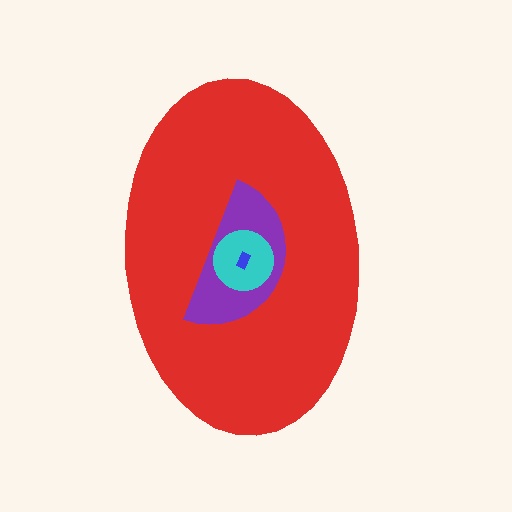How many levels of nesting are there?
4.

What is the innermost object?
The blue rectangle.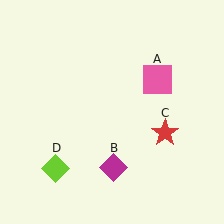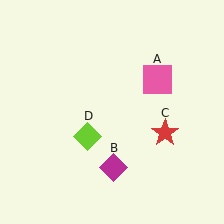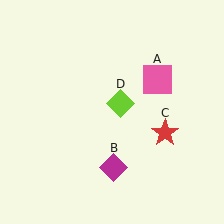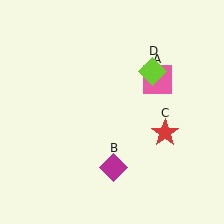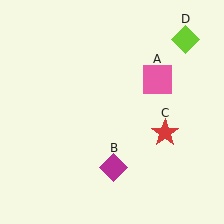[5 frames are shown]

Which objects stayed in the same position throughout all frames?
Pink square (object A) and magenta diamond (object B) and red star (object C) remained stationary.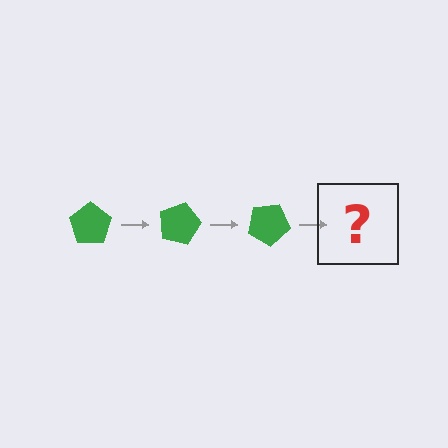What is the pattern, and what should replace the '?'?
The pattern is that the pentagon rotates 15 degrees each step. The '?' should be a green pentagon rotated 45 degrees.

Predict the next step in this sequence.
The next step is a green pentagon rotated 45 degrees.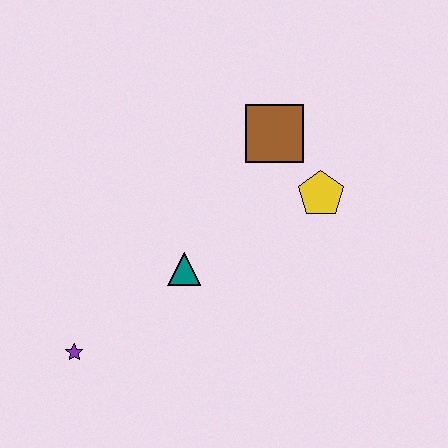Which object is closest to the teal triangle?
The purple star is closest to the teal triangle.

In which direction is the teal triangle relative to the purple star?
The teal triangle is to the right of the purple star.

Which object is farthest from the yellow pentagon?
The purple star is farthest from the yellow pentagon.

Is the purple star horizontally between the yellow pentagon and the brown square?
No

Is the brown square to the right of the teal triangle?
Yes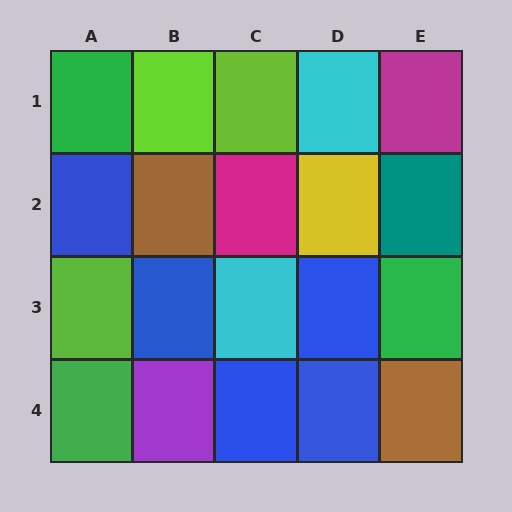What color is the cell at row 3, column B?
Blue.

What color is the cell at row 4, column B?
Purple.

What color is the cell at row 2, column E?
Teal.